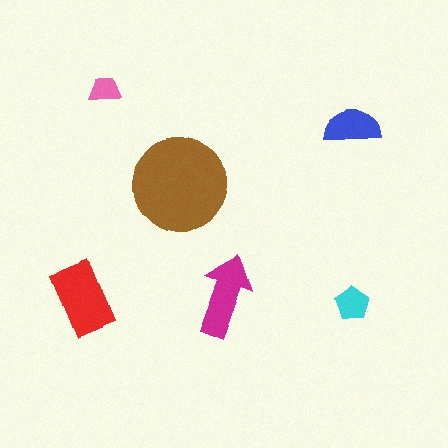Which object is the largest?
The brown circle.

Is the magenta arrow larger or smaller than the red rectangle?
Smaller.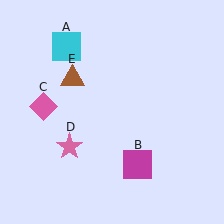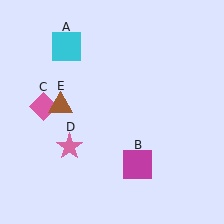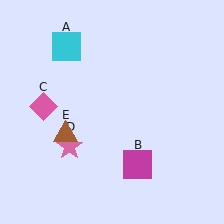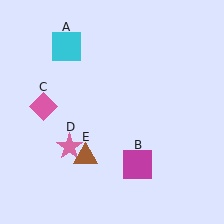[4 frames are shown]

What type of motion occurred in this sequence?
The brown triangle (object E) rotated counterclockwise around the center of the scene.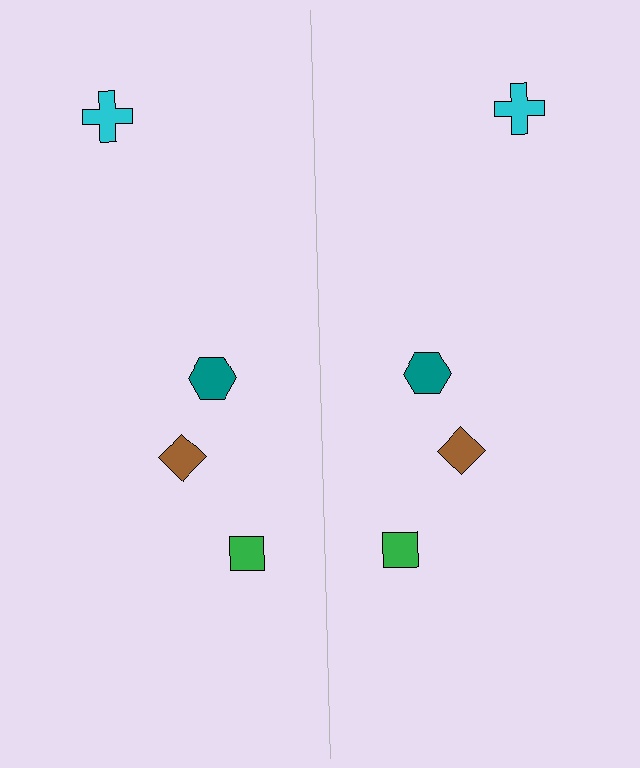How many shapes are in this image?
There are 8 shapes in this image.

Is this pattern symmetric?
Yes, this pattern has bilateral (reflection) symmetry.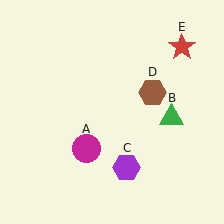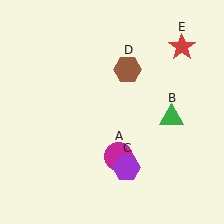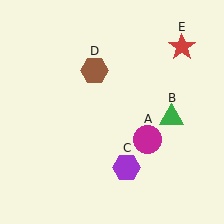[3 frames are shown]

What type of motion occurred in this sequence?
The magenta circle (object A), brown hexagon (object D) rotated counterclockwise around the center of the scene.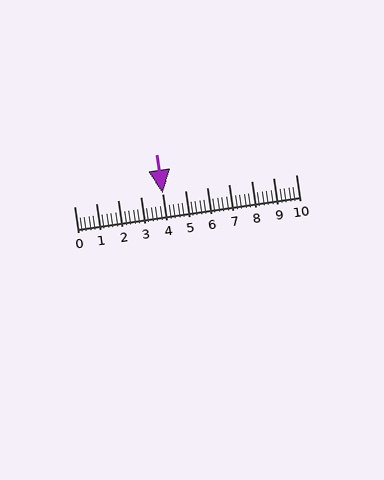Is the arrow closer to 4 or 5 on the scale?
The arrow is closer to 4.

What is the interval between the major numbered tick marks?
The major tick marks are spaced 1 units apart.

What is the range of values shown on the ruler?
The ruler shows values from 0 to 10.